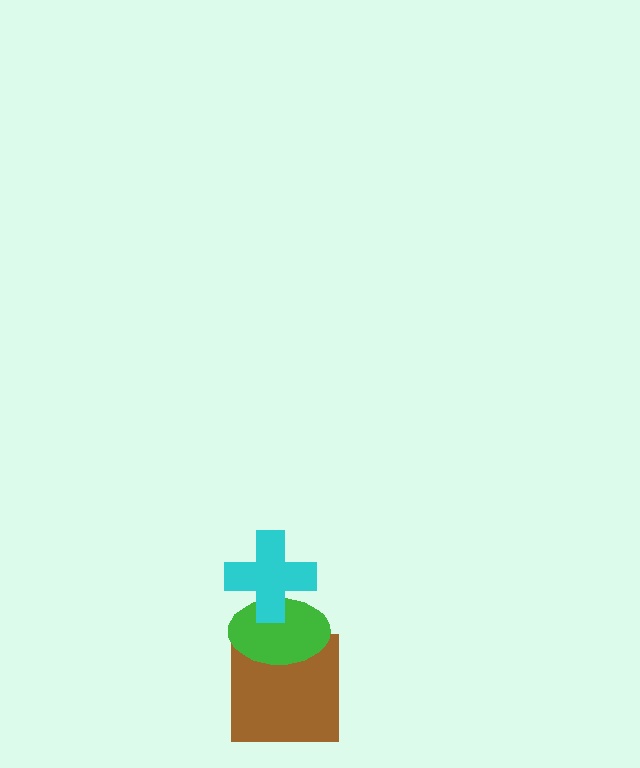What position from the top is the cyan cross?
The cyan cross is 1st from the top.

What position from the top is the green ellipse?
The green ellipse is 2nd from the top.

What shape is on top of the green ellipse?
The cyan cross is on top of the green ellipse.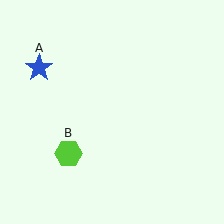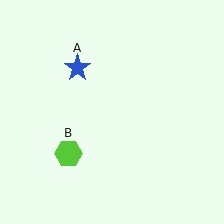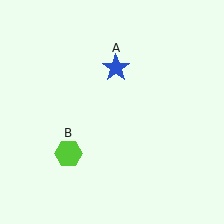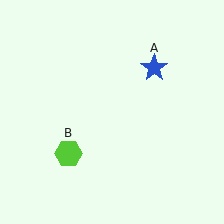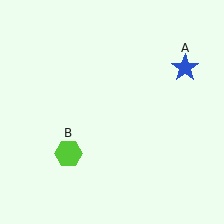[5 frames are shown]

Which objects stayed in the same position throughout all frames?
Lime hexagon (object B) remained stationary.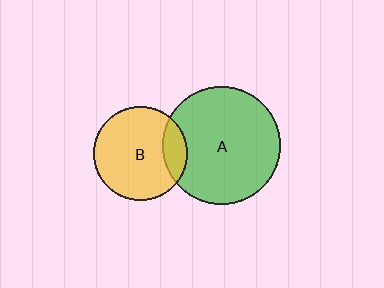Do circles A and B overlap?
Yes.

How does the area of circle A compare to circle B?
Approximately 1.6 times.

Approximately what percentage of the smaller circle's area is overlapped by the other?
Approximately 15%.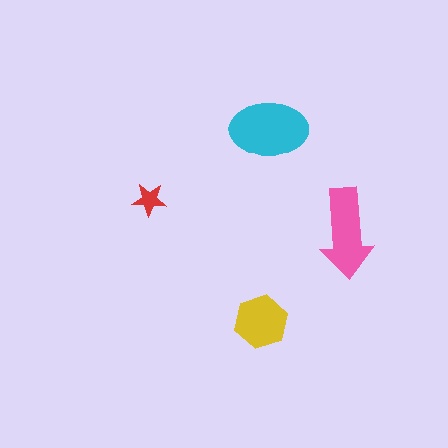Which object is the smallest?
The red star.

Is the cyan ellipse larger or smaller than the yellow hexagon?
Larger.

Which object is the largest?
The cyan ellipse.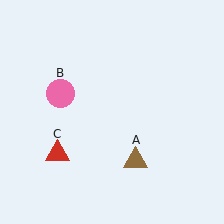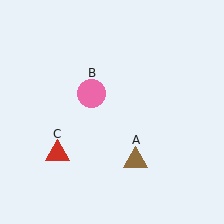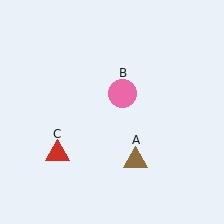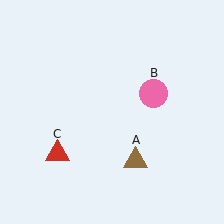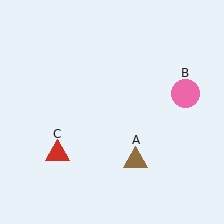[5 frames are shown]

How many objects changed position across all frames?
1 object changed position: pink circle (object B).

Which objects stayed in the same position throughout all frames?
Brown triangle (object A) and red triangle (object C) remained stationary.